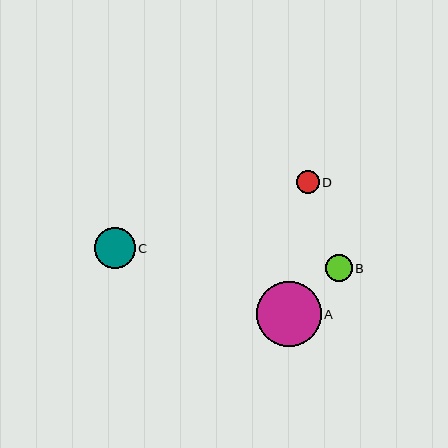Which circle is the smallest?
Circle D is the smallest with a size of approximately 23 pixels.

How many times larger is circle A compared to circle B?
Circle A is approximately 2.4 times the size of circle B.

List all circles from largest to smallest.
From largest to smallest: A, C, B, D.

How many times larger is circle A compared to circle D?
Circle A is approximately 2.8 times the size of circle D.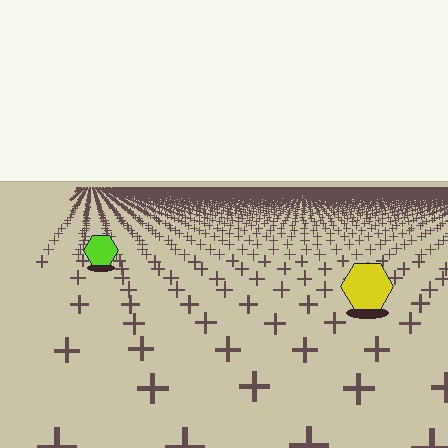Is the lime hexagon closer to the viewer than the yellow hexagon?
No. The yellow hexagon is closer — you can tell from the texture gradient: the ground texture is coarser near it.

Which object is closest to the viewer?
The yellow hexagon is closest. The texture marks near it are larger and more spread out.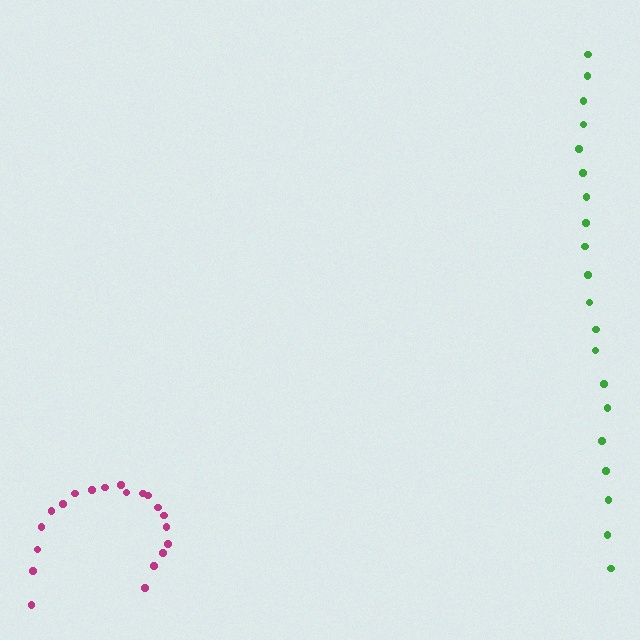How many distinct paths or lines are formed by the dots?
There are 2 distinct paths.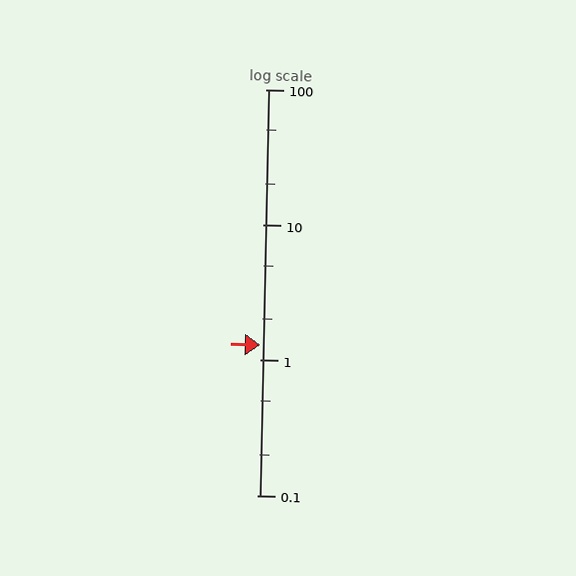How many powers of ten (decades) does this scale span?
The scale spans 3 decades, from 0.1 to 100.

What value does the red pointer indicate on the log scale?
The pointer indicates approximately 1.3.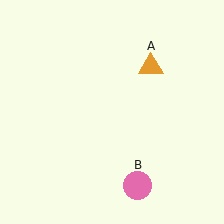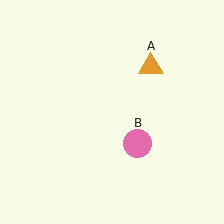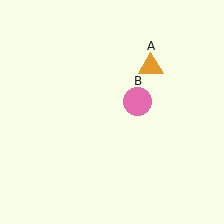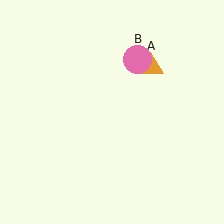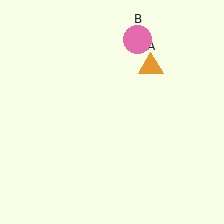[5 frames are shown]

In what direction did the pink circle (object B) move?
The pink circle (object B) moved up.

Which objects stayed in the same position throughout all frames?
Orange triangle (object A) remained stationary.